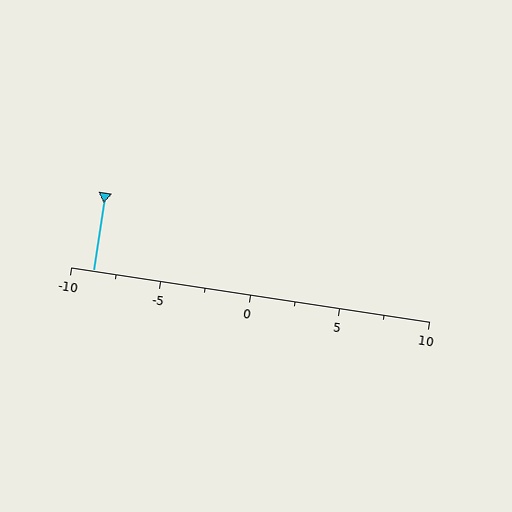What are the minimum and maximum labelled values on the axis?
The axis runs from -10 to 10.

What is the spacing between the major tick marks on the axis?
The major ticks are spaced 5 apart.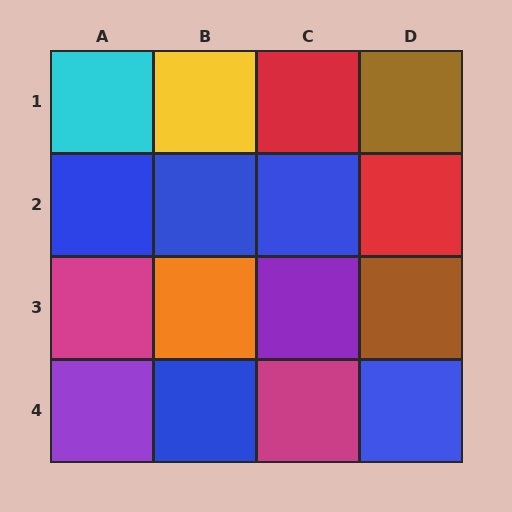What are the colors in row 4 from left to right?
Purple, blue, magenta, blue.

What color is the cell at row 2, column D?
Red.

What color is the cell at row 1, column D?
Brown.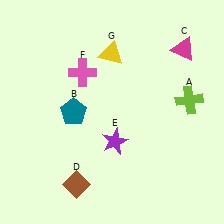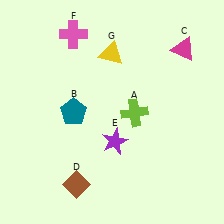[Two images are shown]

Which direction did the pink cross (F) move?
The pink cross (F) moved up.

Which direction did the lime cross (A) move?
The lime cross (A) moved left.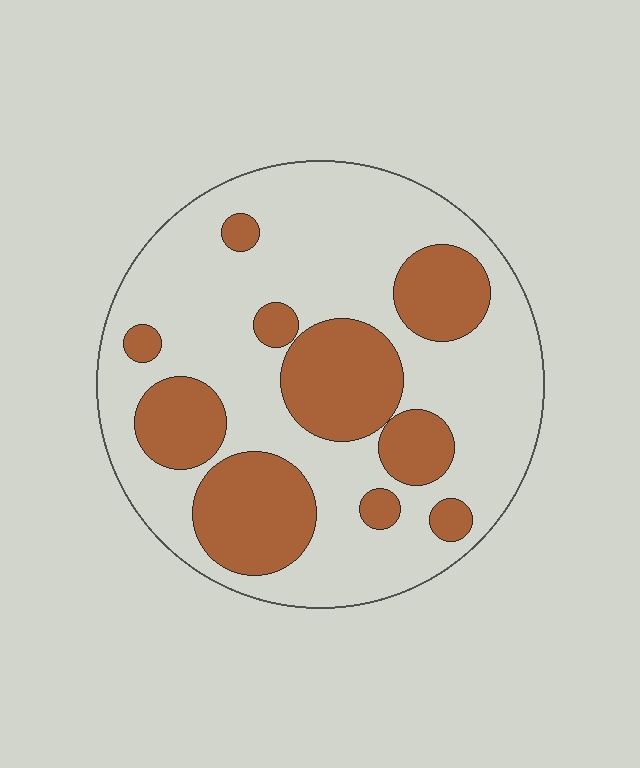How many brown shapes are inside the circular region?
10.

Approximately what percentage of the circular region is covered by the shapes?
Approximately 30%.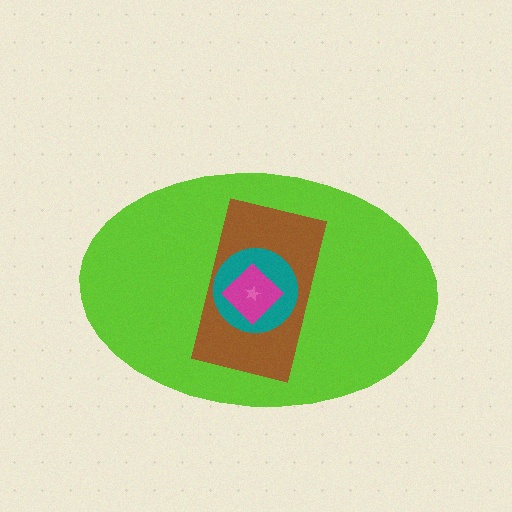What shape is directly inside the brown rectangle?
The teal circle.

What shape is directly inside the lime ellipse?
The brown rectangle.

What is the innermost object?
The pink star.